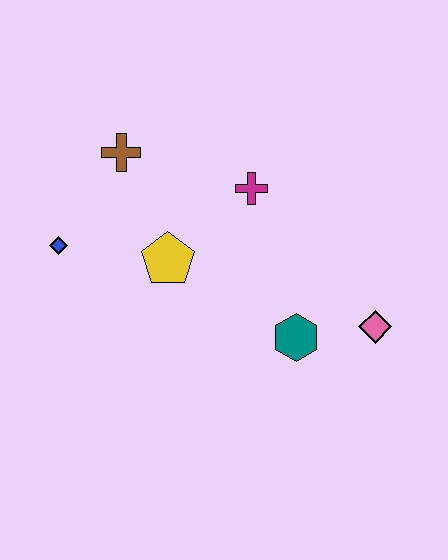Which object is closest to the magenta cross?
The yellow pentagon is closest to the magenta cross.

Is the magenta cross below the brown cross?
Yes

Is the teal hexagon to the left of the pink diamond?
Yes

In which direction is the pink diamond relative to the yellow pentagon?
The pink diamond is to the right of the yellow pentagon.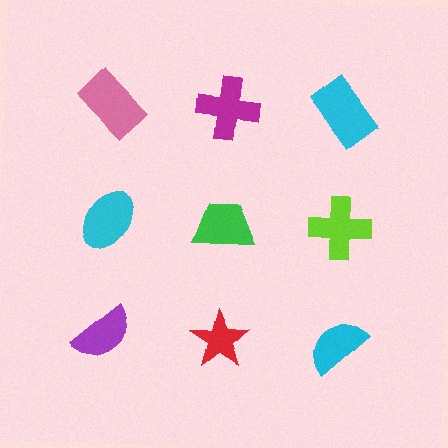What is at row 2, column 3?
A lime cross.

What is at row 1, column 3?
A cyan rectangle.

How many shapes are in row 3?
3 shapes.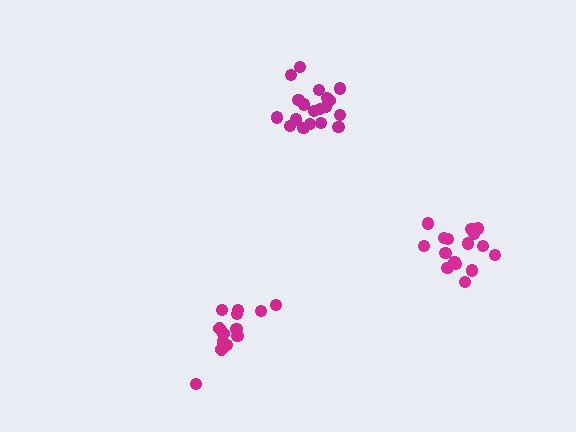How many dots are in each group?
Group 1: 19 dots, Group 2: 14 dots, Group 3: 16 dots (49 total).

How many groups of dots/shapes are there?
There are 3 groups.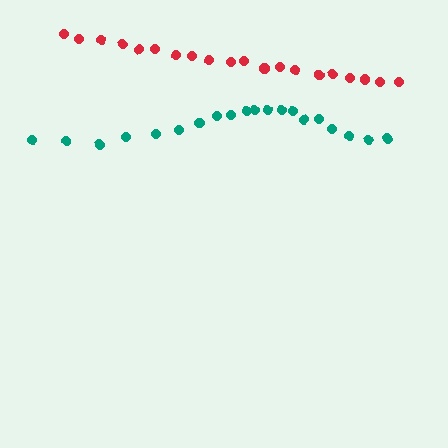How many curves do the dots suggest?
There are 2 distinct paths.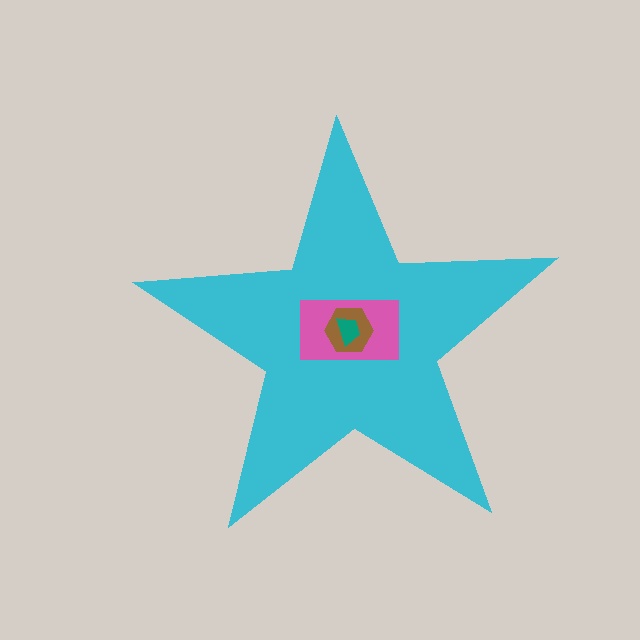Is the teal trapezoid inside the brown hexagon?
Yes.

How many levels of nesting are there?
4.